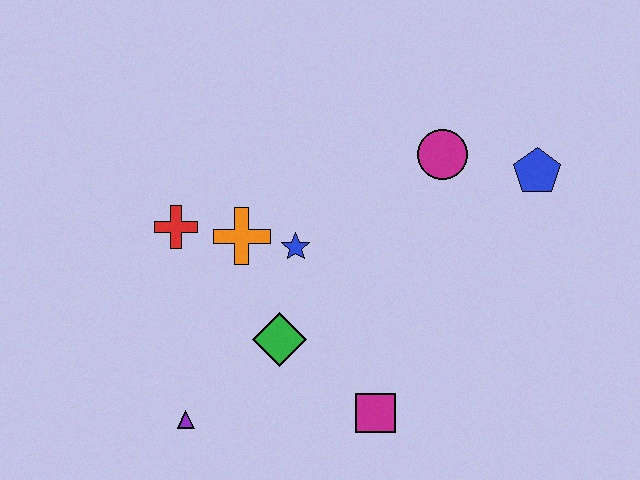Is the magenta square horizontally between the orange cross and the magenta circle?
Yes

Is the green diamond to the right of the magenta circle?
No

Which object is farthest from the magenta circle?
The purple triangle is farthest from the magenta circle.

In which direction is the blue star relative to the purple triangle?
The blue star is above the purple triangle.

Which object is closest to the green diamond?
The blue star is closest to the green diamond.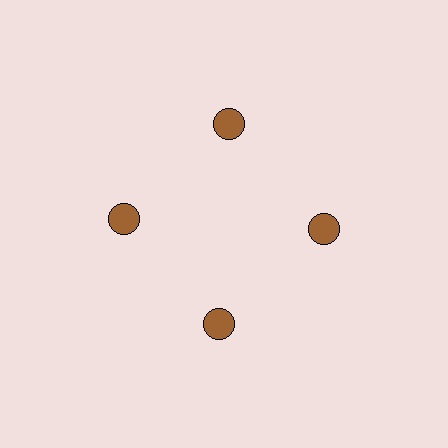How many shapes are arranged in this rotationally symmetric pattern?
There are 4 shapes, arranged in 4 groups of 1.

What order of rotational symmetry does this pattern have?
This pattern has 4-fold rotational symmetry.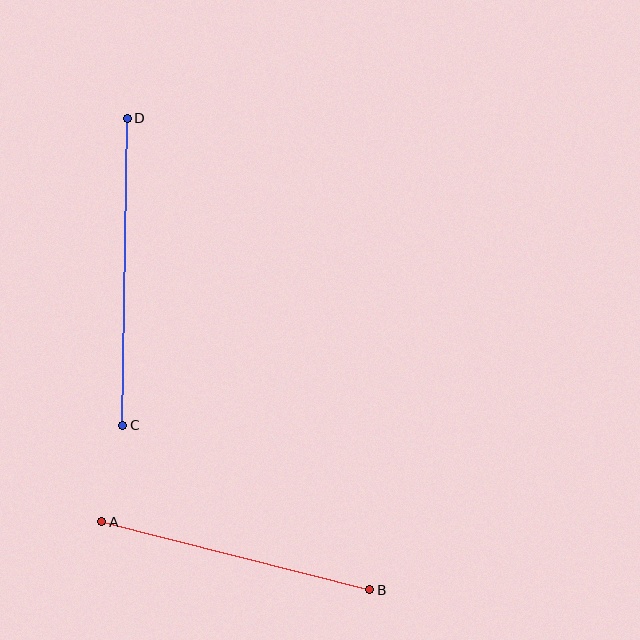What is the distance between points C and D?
The distance is approximately 307 pixels.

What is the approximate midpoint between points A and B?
The midpoint is at approximately (236, 556) pixels.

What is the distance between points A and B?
The distance is approximately 277 pixels.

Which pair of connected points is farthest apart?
Points C and D are farthest apart.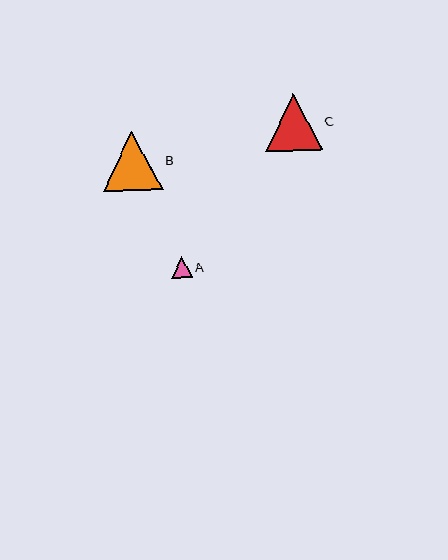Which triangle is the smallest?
Triangle A is the smallest with a size of approximately 21 pixels.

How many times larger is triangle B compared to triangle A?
Triangle B is approximately 2.9 times the size of triangle A.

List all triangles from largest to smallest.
From largest to smallest: B, C, A.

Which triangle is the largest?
Triangle B is the largest with a size of approximately 59 pixels.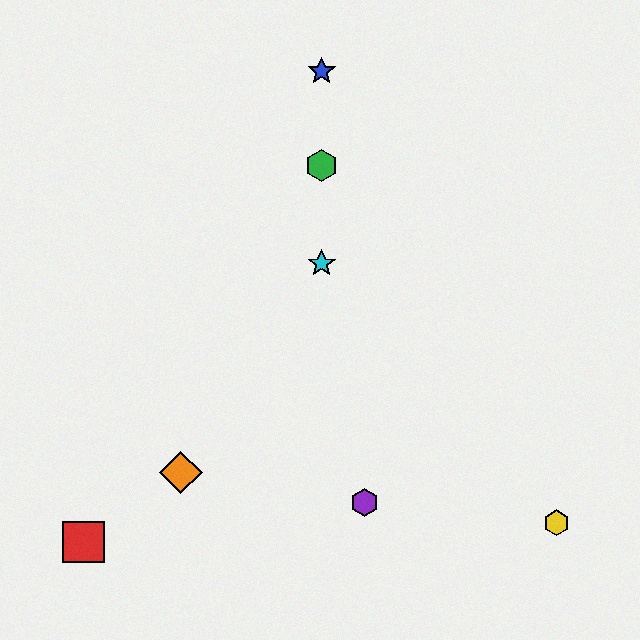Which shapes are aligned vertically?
The blue star, the green hexagon, the cyan star are aligned vertically.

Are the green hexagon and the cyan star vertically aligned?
Yes, both are at x≈322.